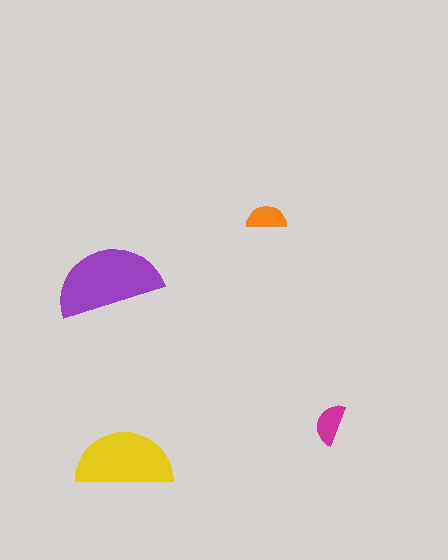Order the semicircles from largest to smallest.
the purple one, the yellow one, the magenta one, the orange one.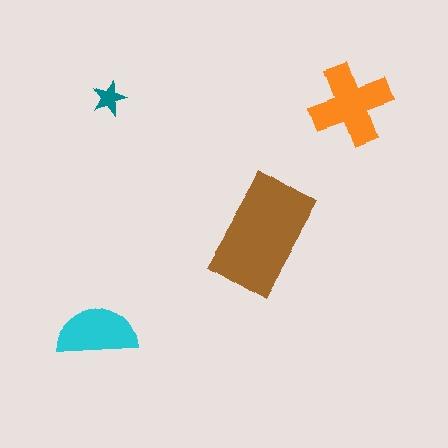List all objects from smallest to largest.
The teal star, the cyan semicircle, the orange cross, the brown rectangle.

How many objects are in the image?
There are 4 objects in the image.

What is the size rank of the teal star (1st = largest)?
4th.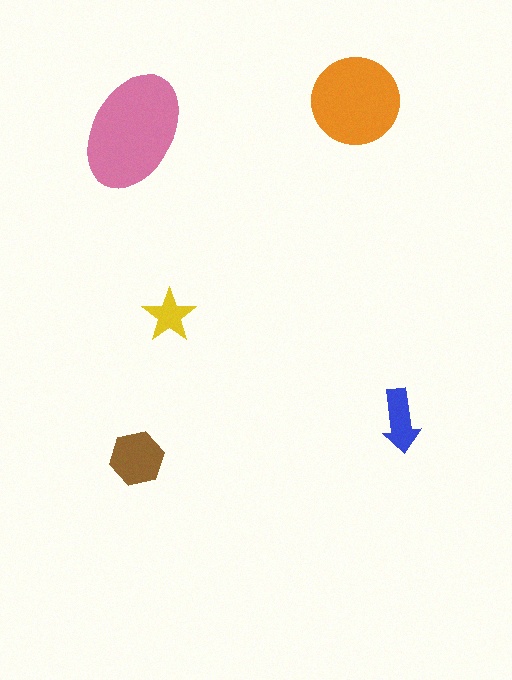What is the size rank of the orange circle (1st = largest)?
2nd.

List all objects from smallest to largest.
The yellow star, the blue arrow, the brown hexagon, the orange circle, the pink ellipse.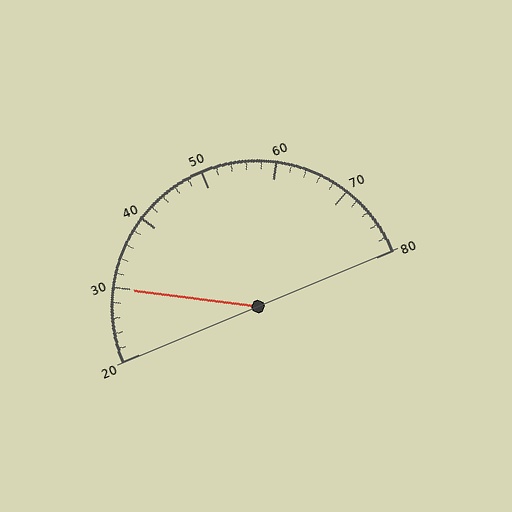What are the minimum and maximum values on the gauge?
The gauge ranges from 20 to 80.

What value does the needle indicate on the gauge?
The needle indicates approximately 30.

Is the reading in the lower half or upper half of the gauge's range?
The reading is in the lower half of the range (20 to 80).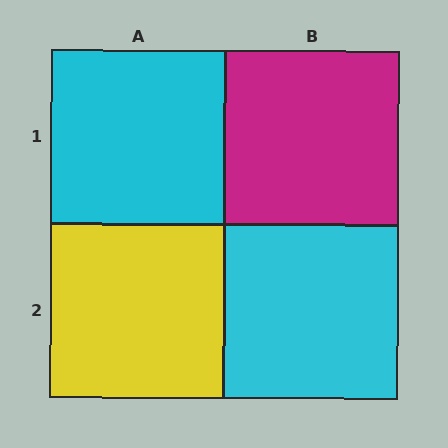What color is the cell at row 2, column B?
Cyan.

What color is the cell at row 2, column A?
Yellow.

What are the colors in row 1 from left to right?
Cyan, magenta.